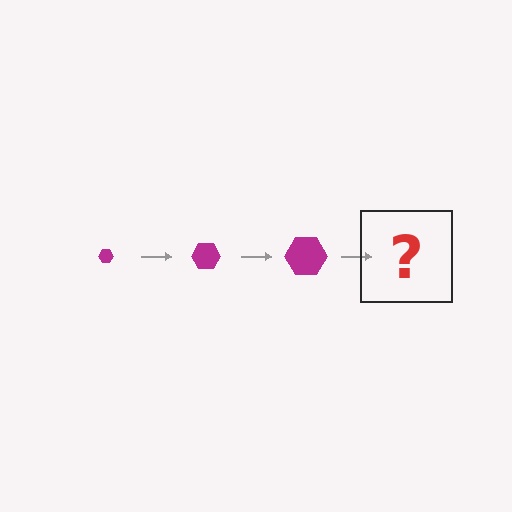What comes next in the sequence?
The next element should be a magenta hexagon, larger than the previous one.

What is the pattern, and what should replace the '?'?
The pattern is that the hexagon gets progressively larger each step. The '?' should be a magenta hexagon, larger than the previous one.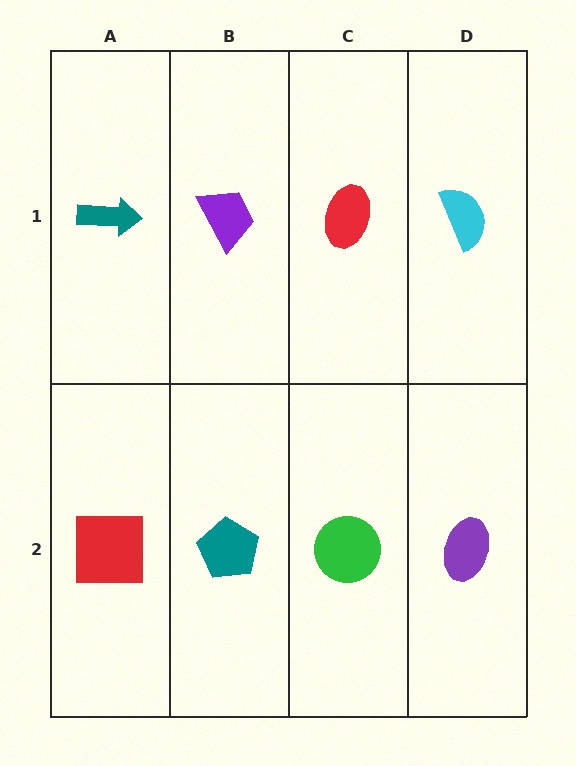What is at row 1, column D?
A cyan semicircle.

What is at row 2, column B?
A teal pentagon.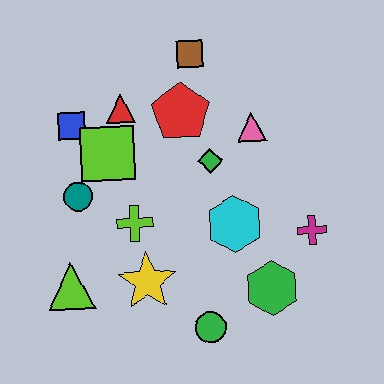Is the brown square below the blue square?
No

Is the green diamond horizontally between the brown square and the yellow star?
No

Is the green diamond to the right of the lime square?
Yes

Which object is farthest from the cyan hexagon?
The blue square is farthest from the cyan hexagon.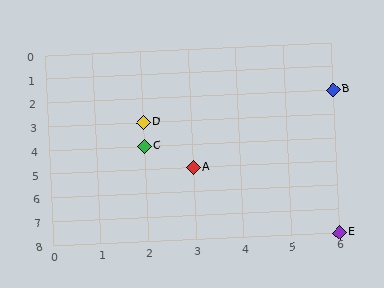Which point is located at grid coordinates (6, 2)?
Point B is at (6, 2).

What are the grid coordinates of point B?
Point B is at grid coordinates (6, 2).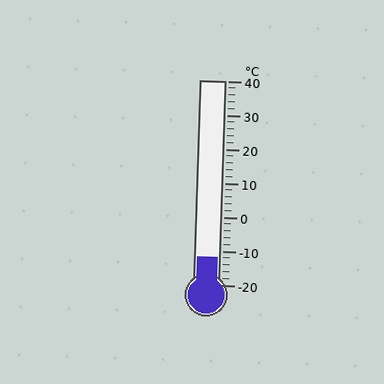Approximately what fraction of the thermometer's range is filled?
The thermometer is filled to approximately 15% of its range.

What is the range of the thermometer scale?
The thermometer scale ranges from -20°C to 40°C.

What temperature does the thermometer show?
The thermometer shows approximately -12°C.